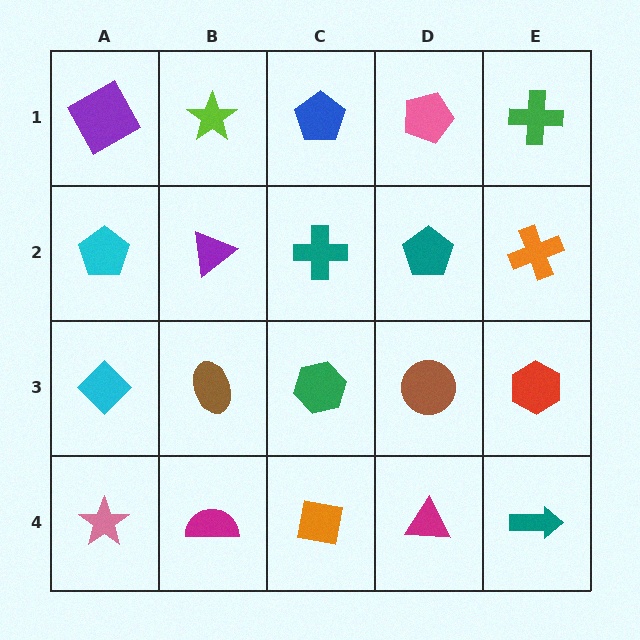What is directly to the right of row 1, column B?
A blue pentagon.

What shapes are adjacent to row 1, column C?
A teal cross (row 2, column C), a lime star (row 1, column B), a pink pentagon (row 1, column D).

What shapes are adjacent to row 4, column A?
A cyan diamond (row 3, column A), a magenta semicircle (row 4, column B).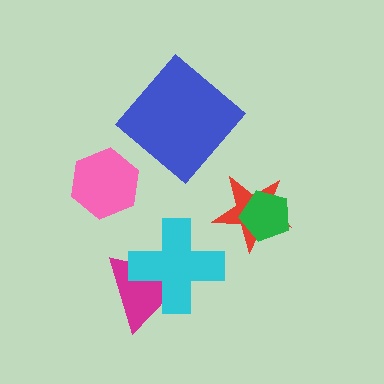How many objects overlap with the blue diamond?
0 objects overlap with the blue diamond.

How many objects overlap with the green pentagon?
1 object overlaps with the green pentagon.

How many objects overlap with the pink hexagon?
0 objects overlap with the pink hexagon.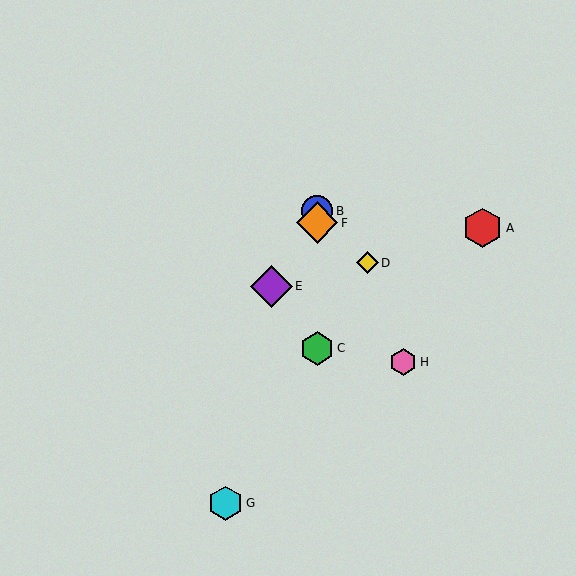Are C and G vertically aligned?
No, C is at x≈317 and G is at x≈225.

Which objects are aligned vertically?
Objects B, C, F are aligned vertically.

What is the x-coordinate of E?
Object E is at x≈271.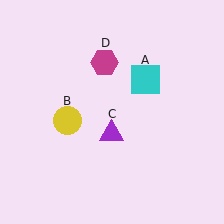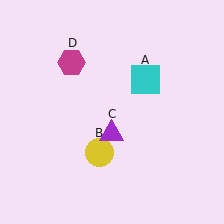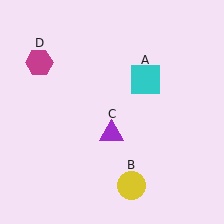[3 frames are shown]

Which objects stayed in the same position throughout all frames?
Cyan square (object A) and purple triangle (object C) remained stationary.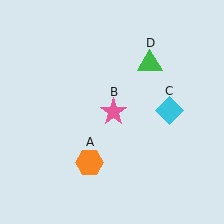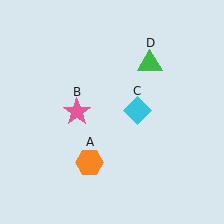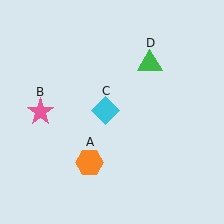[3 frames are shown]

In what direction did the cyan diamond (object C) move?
The cyan diamond (object C) moved left.